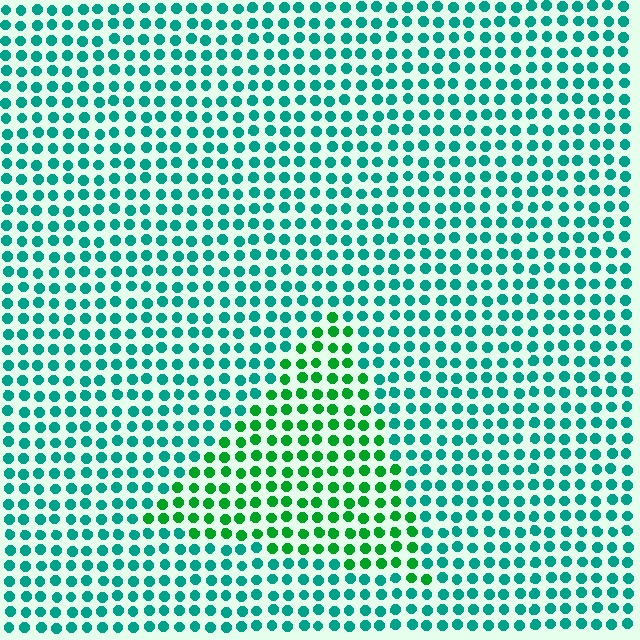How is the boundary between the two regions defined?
The boundary is defined purely by a slight shift in hue (about 38 degrees). Spacing, size, and orientation are identical on both sides.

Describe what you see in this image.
The image is filled with small teal elements in a uniform arrangement. A triangle-shaped region is visible where the elements are tinted to a slightly different hue, forming a subtle color boundary.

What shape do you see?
I see a triangle.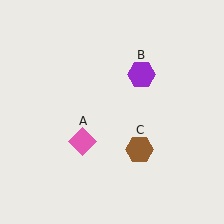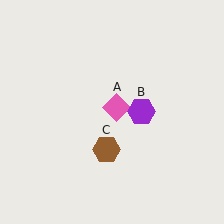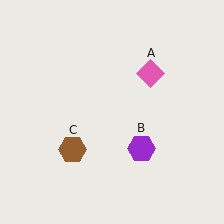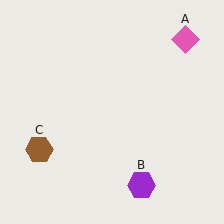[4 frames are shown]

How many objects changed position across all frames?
3 objects changed position: pink diamond (object A), purple hexagon (object B), brown hexagon (object C).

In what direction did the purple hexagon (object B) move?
The purple hexagon (object B) moved down.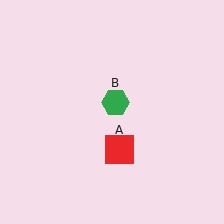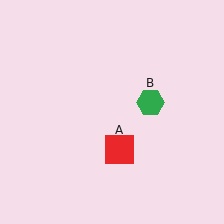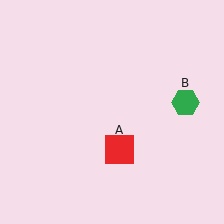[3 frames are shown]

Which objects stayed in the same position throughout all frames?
Red square (object A) remained stationary.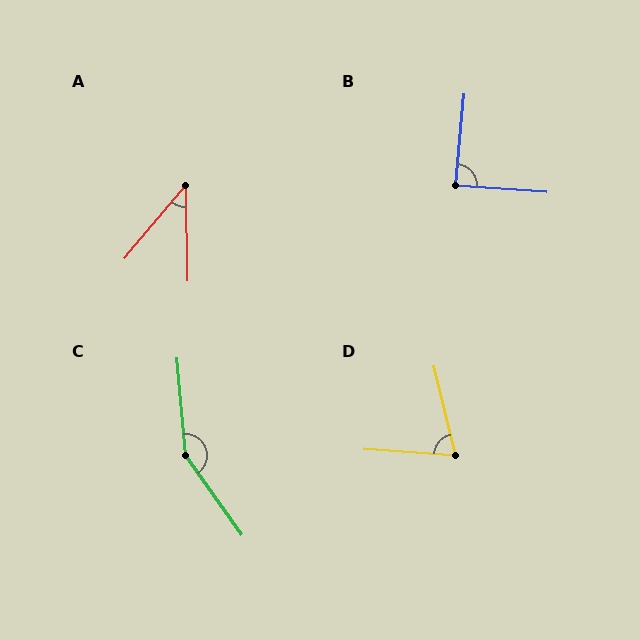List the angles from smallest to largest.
A (41°), D (73°), B (89°), C (150°).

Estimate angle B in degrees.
Approximately 89 degrees.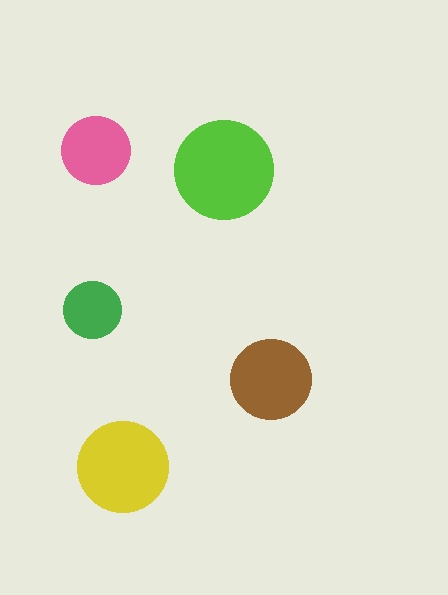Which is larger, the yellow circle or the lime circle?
The lime one.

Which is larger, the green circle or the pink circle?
The pink one.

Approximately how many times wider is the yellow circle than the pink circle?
About 1.5 times wider.